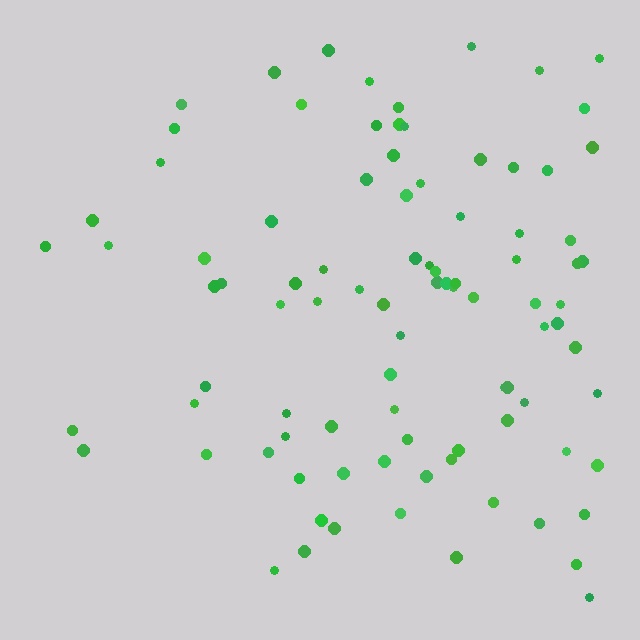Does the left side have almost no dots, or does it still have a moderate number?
Still a moderate number, just noticeably fewer than the right.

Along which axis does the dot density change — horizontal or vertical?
Horizontal.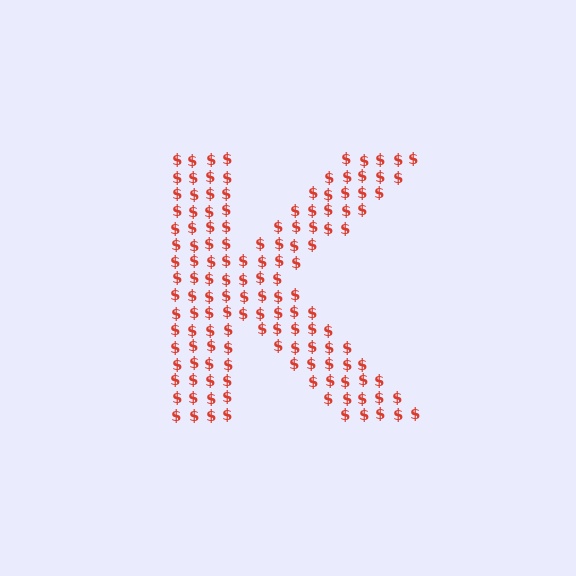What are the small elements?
The small elements are dollar signs.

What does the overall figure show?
The overall figure shows the letter K.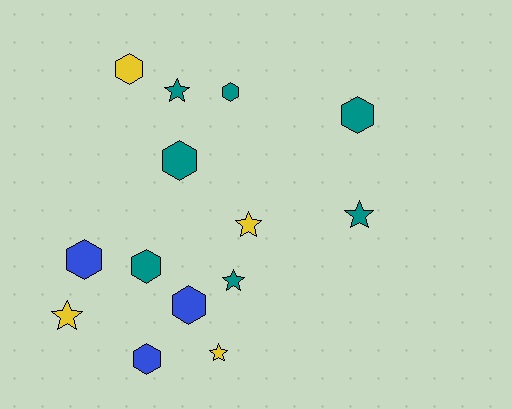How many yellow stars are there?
There are 3 yellow stars.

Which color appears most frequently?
Teal, with 7 objects.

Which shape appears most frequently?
Hexagon, with 8 objects.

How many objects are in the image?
There are 14 objects.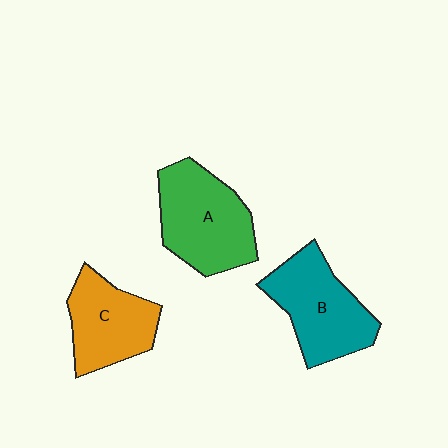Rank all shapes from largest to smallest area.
From largest to smallest: A (green), B (teal), C (orange).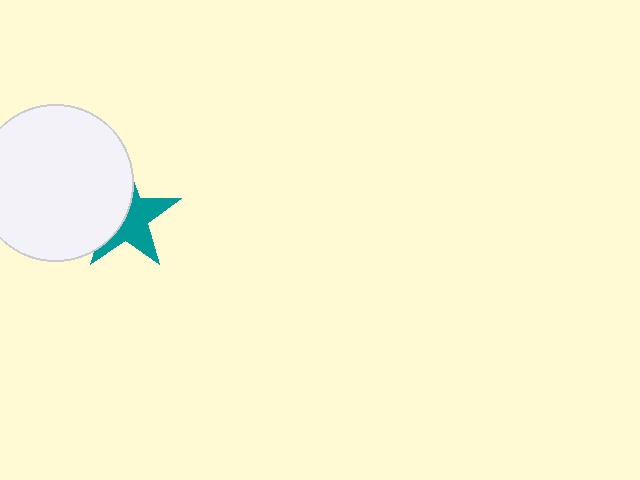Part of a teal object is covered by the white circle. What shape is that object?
It is a star.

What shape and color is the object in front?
The object in front is a white circle.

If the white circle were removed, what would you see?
You would see the complete teal star.